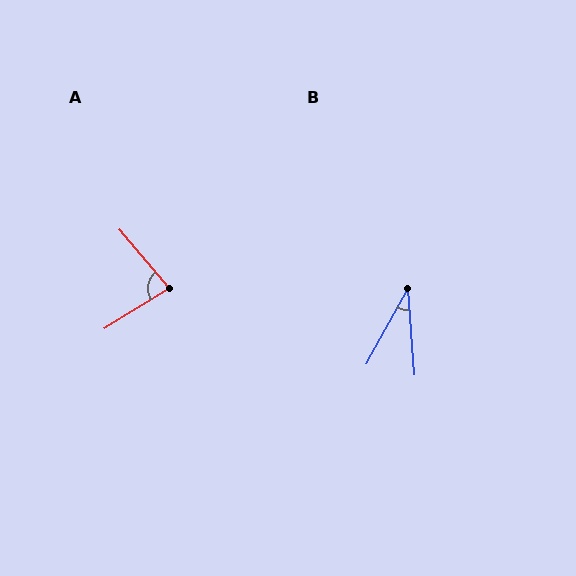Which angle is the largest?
A, at approximately 82 degrees.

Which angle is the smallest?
B, at approximately 33 degrees.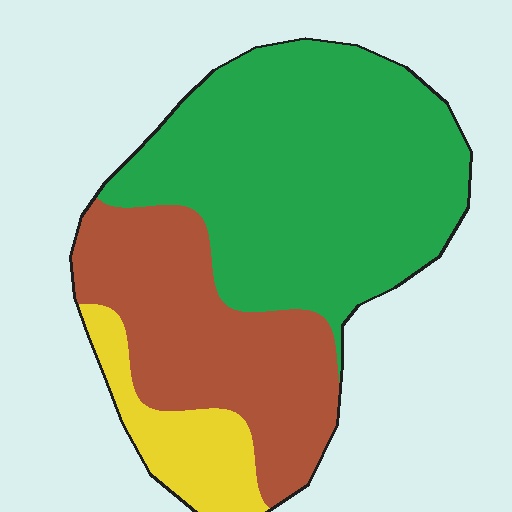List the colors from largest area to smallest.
From largest to smallest: green, brown, yellow.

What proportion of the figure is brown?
Brown covers about 35% of the figure.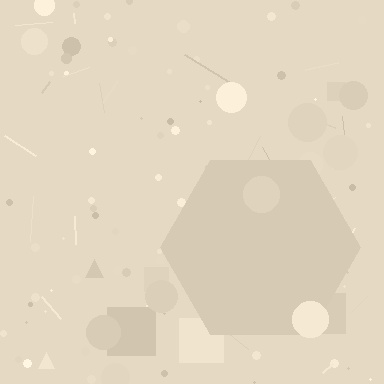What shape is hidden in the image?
A hexagon is hidden in the image.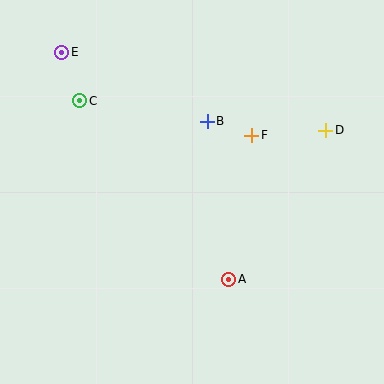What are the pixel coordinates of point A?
Point A is at (229, 279).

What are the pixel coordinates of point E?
Point E is at (62, 52).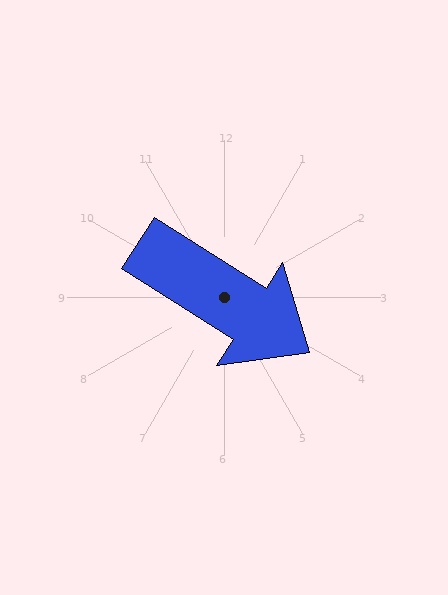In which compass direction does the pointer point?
Southeast.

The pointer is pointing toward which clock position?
Roughly 4 o'clock.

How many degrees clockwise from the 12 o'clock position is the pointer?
Approximately 122 degrees.